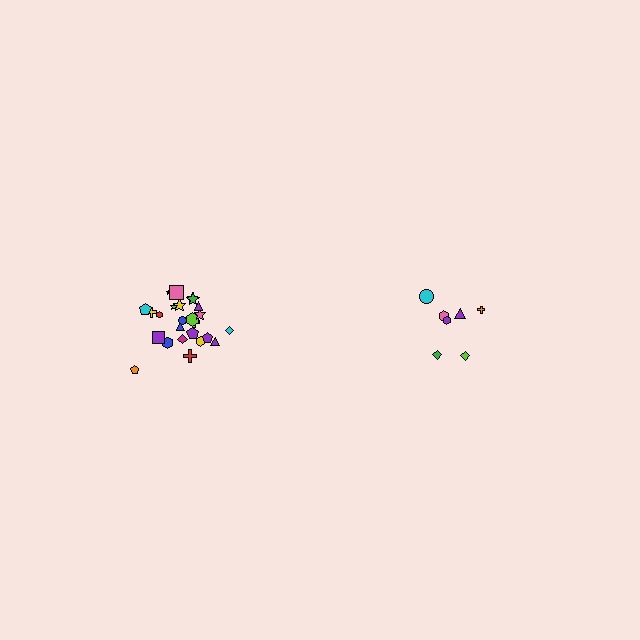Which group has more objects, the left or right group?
The left group.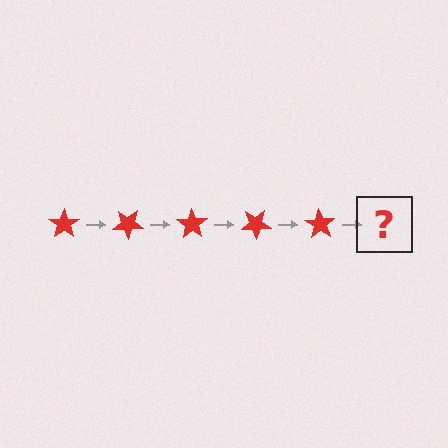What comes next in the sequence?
The next element should be a red star rotated 175 degrees.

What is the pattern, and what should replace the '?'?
The pattern is that the star rotates 35 degrees each step. The '?' should be a red star rotated 175 degrees.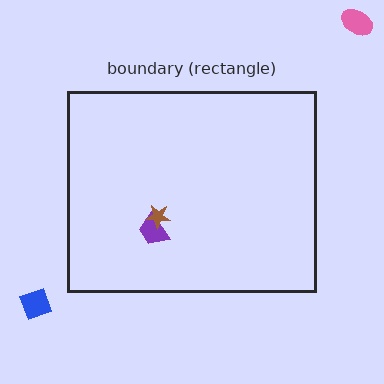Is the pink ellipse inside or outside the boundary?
Outside.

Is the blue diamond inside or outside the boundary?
Outside.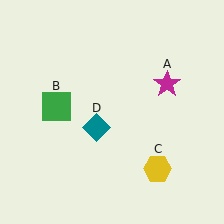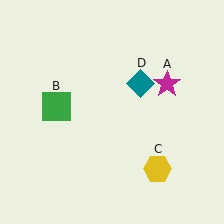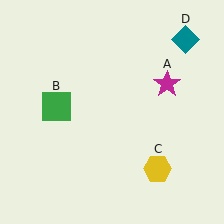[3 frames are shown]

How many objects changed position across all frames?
1 object changed position: teal diamond (object D).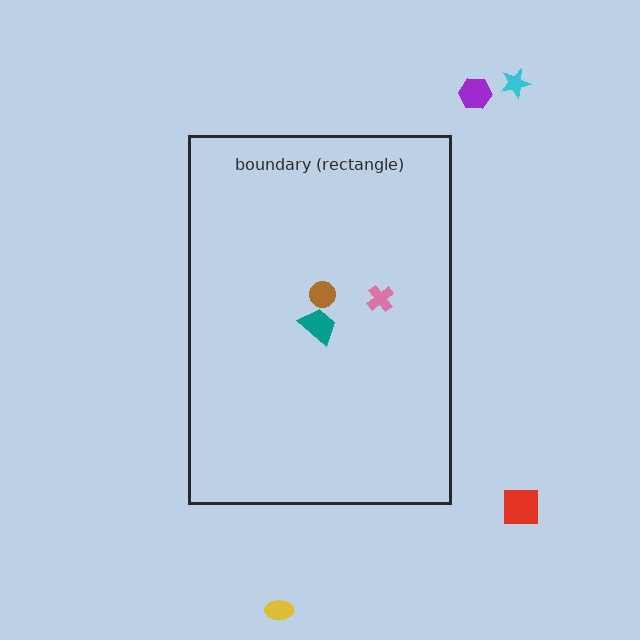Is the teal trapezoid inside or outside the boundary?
Inside.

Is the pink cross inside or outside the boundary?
Inside.